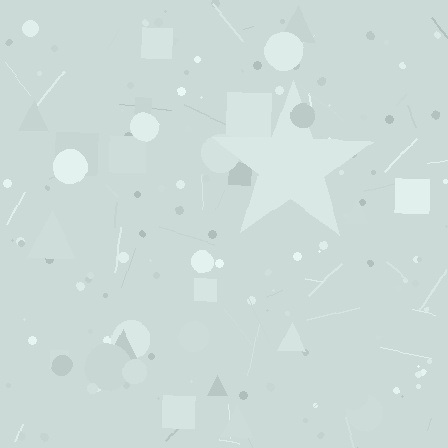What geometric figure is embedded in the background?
A star is embedded in the background.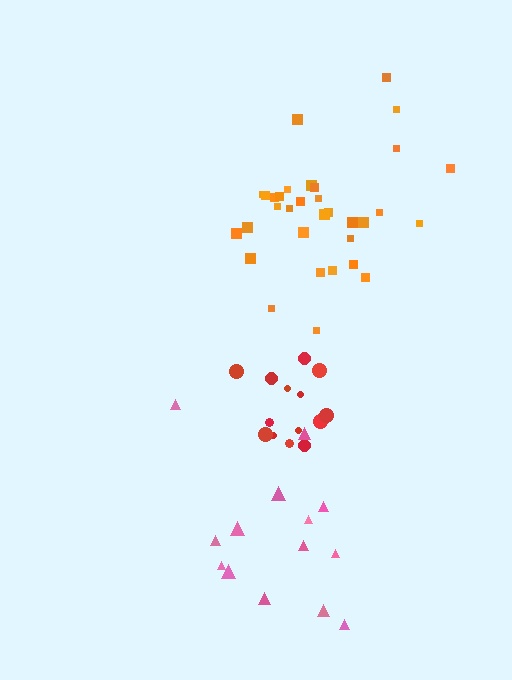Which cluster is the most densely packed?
Red.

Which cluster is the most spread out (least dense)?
Pink.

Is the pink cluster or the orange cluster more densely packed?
Orange.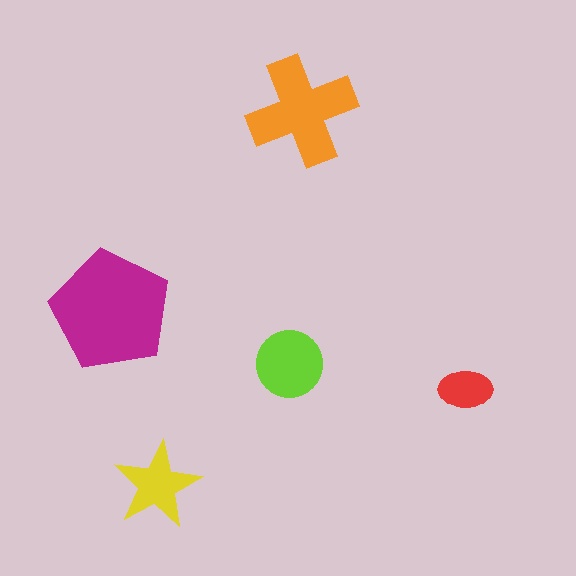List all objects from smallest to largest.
The red ellipse, the yellow star, the lime circle, the orange cross, the magenta pentagon.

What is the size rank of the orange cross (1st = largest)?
2nd.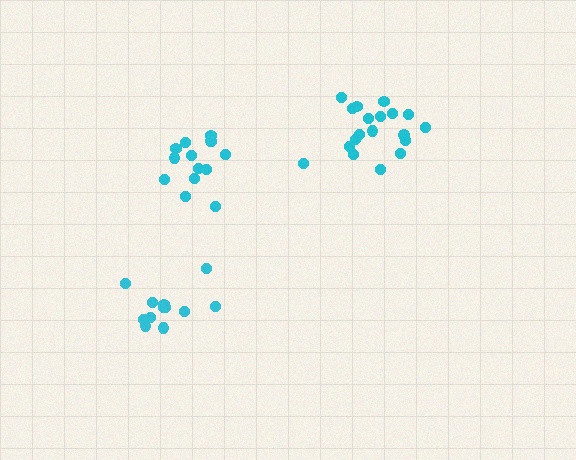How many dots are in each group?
Group 1: 15 dots, Group 2: 18 dots, Group 3: 12 dots (45 total).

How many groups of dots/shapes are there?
There are 3 groups.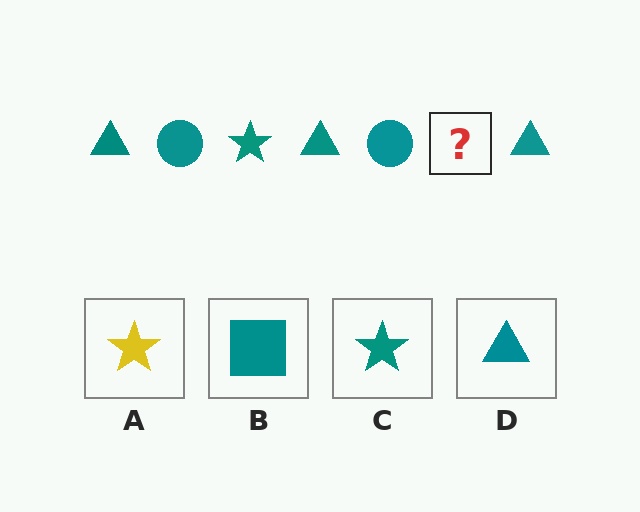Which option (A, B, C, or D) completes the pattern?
C.